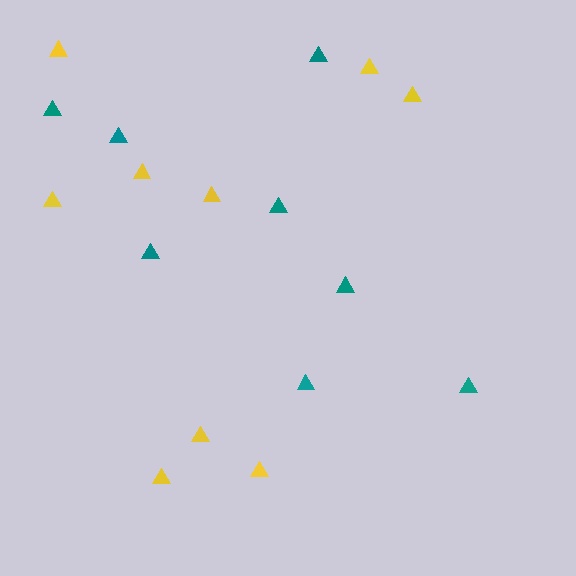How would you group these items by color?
There are 2 groups: one group of yellow triangles (9) and one group of teal triangles (8).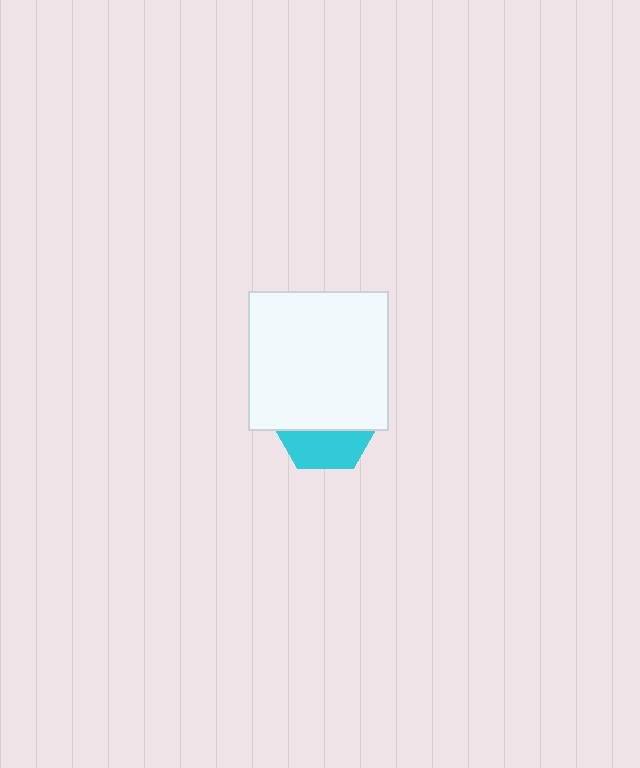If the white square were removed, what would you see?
You would see the complete cyan hexagon.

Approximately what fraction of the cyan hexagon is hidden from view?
Roughly 64% of the cyan hexagon is hidden behind the white square.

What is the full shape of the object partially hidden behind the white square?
The partially hidden object is a cyan hexagon.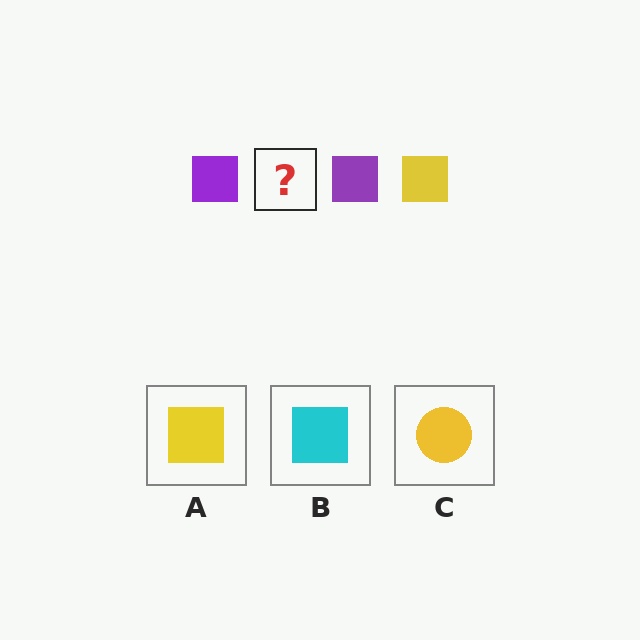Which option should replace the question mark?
Option A.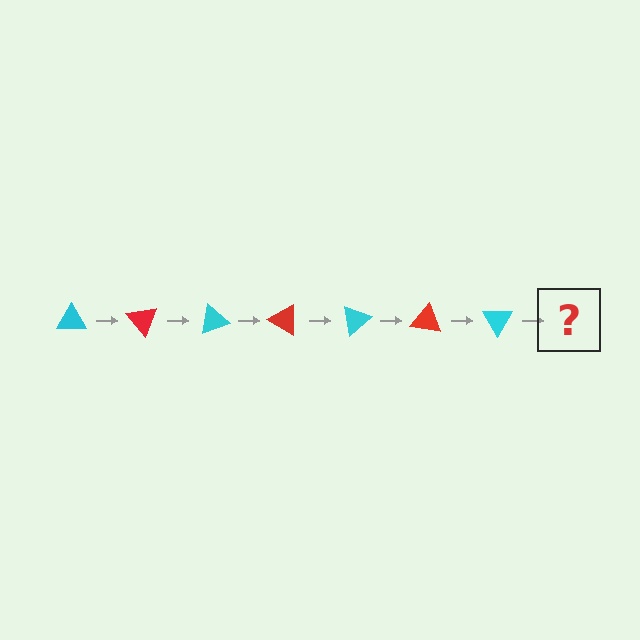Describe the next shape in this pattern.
It should be a red triangle, rotated 350 degrees from the start.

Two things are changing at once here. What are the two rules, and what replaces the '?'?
The two rules are that it rotates 50 degrees each step and the color cycles through cyan and red. The '?' should be a red triangle, rotated 350 degrees from the start.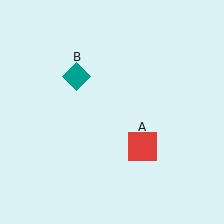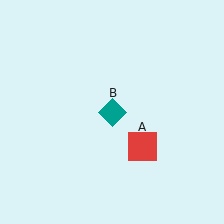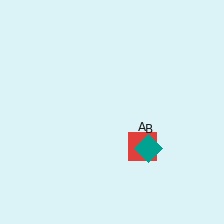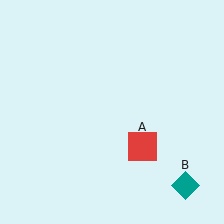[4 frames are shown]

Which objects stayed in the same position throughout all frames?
Red square (object A) remained stationary.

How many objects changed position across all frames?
1 object changed position: teal diamond (object B).